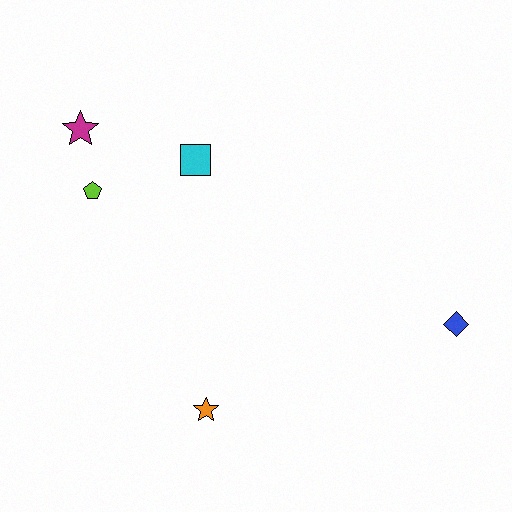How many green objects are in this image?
There are no green objects.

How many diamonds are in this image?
There is 1 diamond.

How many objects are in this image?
There are 5 objects.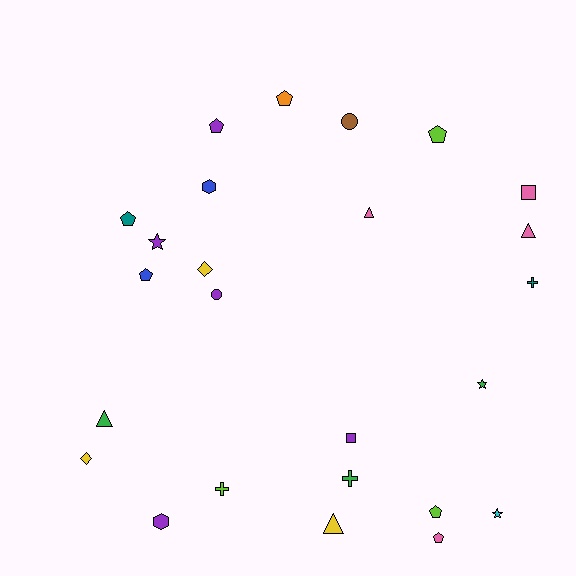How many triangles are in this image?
There are 4 triangles.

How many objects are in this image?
There are 25 objects.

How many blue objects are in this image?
There are 2 blue objects.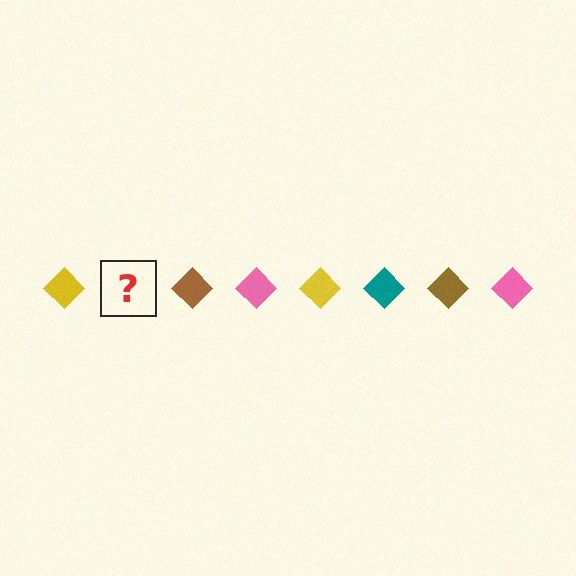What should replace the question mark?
The question mark should be replaced with a teal diamond.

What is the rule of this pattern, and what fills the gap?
The rule is that the pattern cycles through yellow, teal, brown, pink diamonds. The gap should be filled with a teal diamond.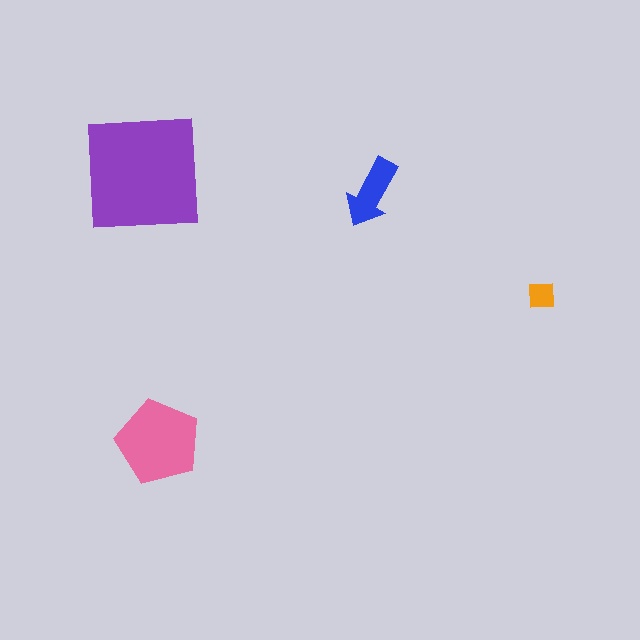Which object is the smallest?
The orange square.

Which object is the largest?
The purple square.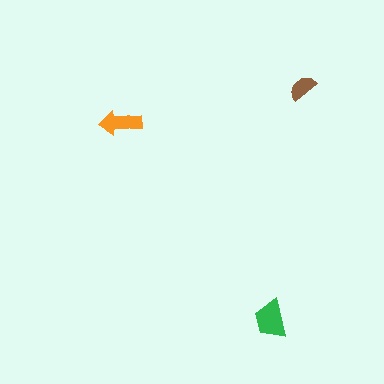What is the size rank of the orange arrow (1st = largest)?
2nd.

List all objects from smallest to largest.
The brown semicircle, the orange arrow, the green trapezoid.